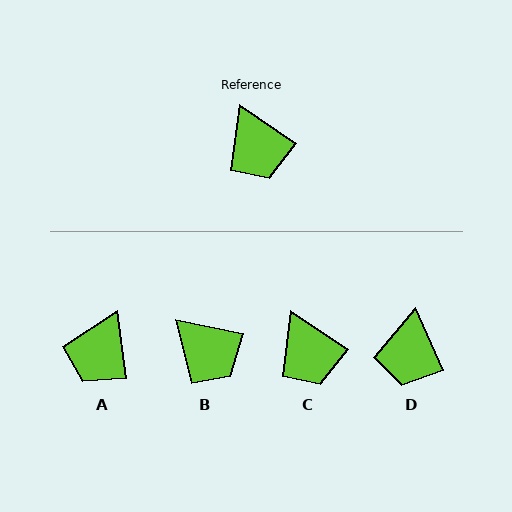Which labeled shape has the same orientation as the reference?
C.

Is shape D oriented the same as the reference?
No, it is off by about 33 degrees.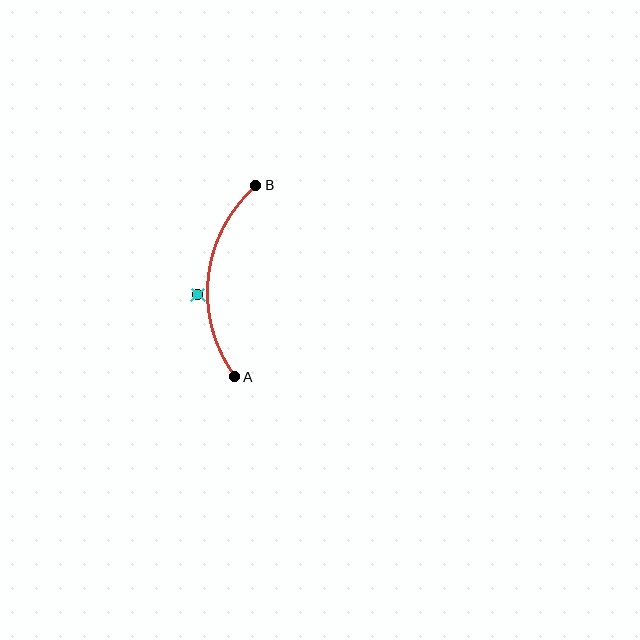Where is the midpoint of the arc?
The arc midpoint is the point on the curve farthest from the straight line joining A and B. It sits to the left of that line.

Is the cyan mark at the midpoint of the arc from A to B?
No — the cyan mark does not lie on the arc at all. It sits slightly outside the curve.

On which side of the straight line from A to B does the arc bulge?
The arc bulges to the left of the straight line connecting A and B.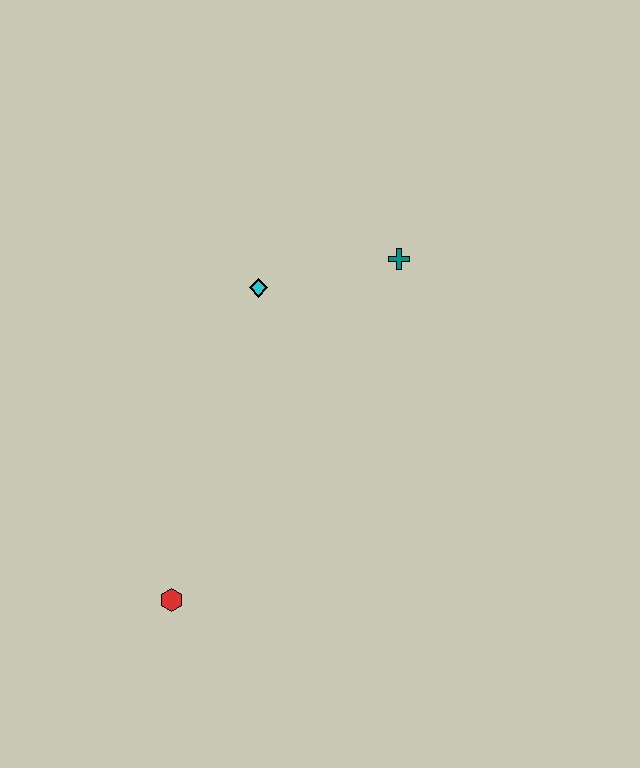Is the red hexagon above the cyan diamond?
No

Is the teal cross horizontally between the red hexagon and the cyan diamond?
No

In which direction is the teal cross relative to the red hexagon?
The teal cross is above the red hexagon.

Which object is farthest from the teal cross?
The red hexagon is farthest from the teal cross.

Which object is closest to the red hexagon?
The cyan diamond is closest to the red hexagon.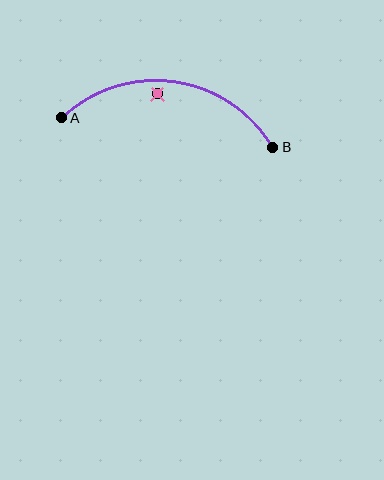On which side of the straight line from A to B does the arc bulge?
The arc bulges above the straight line connecting A and B.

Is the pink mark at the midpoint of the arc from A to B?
No — the pink mark does not lie on the arc at all. It sits slightly inside the curve.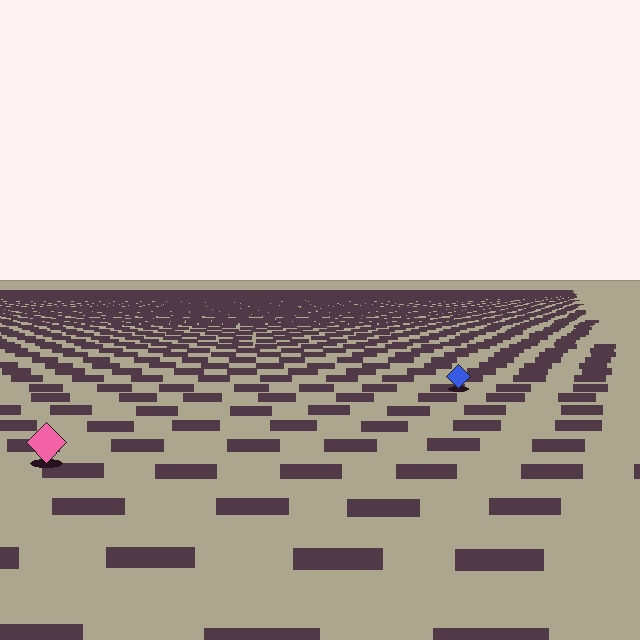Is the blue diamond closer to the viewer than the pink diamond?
No. The pink diamond is closer — you can tell from the texture gradient: the ground texture is coarser near it.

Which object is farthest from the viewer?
The blue diamond is farthest from the viewer. It appears smaller and the ground texture around it is denser.